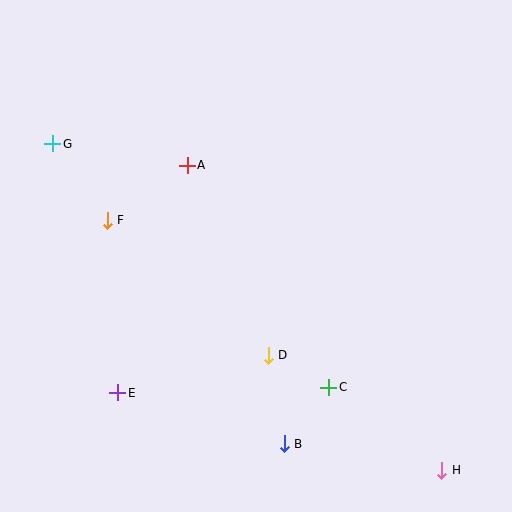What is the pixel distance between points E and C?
The distance between E and C is 211 pixels.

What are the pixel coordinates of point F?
Point F is at (107, 220).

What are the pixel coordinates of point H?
Point H is at (442, 470).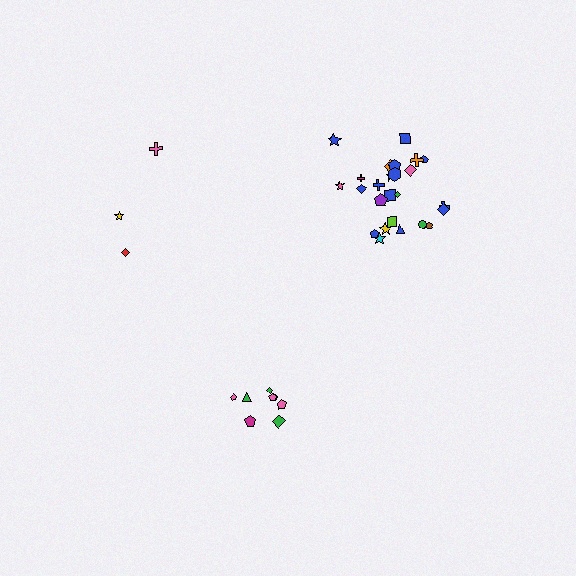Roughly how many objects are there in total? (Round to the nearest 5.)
Roughly 35 objects in total.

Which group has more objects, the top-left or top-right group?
The top-right group.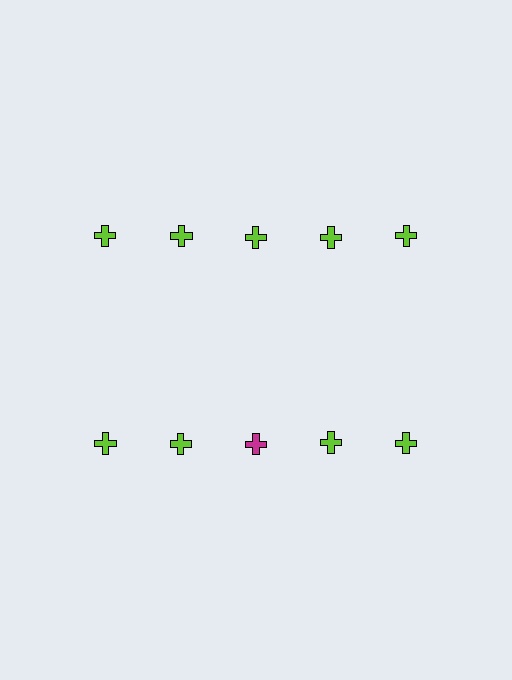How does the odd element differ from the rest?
It has a different color: magenta instead of lime.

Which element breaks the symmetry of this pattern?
The magenta cross in the second row, center column breaks the symmetry. All other shapes are lime crosses.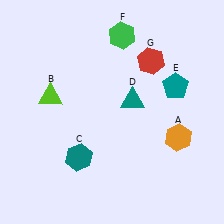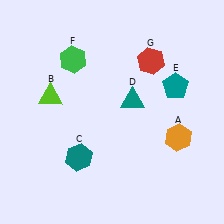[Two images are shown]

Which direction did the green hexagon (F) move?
The green hexagon (F) moved left.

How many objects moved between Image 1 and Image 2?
1 object moved between the two images.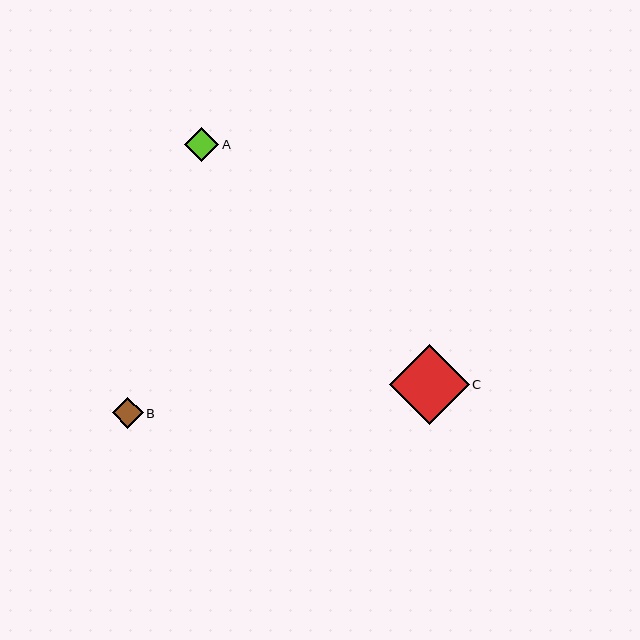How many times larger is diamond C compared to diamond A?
Diamond C is approximately 2.3 times the size of diamond A.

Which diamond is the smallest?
Diamond B is the smallest with a size of approximately 30 pixels.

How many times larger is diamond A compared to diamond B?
Diamond A is approximately 1.1 times the size of diamond B.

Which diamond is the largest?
Diamond C is the largest with a size of approximately 80 pixels.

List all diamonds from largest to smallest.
From largest to smallest: C, A, B.